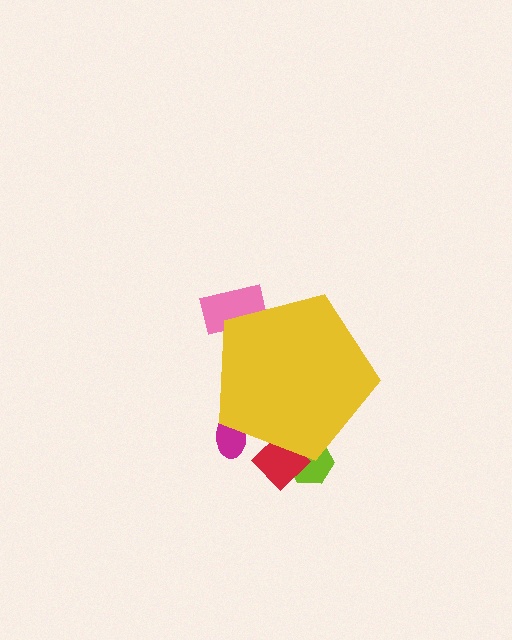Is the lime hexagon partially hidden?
Yes, the lime hexagon is partially hidden behind the yellow pentagon.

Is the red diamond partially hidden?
Yes, the red diamond is partially hidden behind the yellow pentagon.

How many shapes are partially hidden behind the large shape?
4 shapes are partially hidden.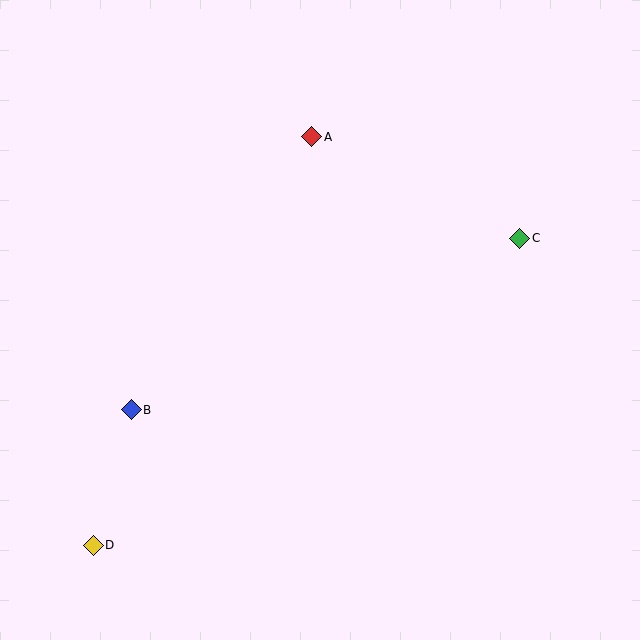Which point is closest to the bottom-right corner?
Point C is closest to the bottom-right corner.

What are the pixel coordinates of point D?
Point D is at (93, 545).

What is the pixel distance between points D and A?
The distance between D and A is 463 pixels.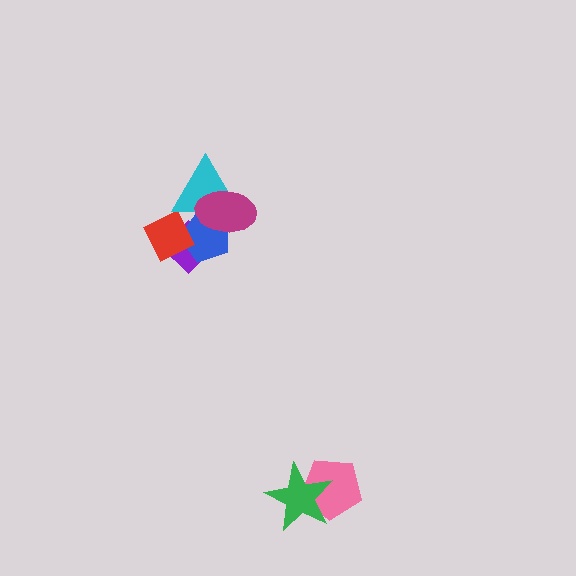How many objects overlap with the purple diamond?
4 objects overlap with the purple diamond.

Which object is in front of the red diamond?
The cyan triangle is in front of the red diamond.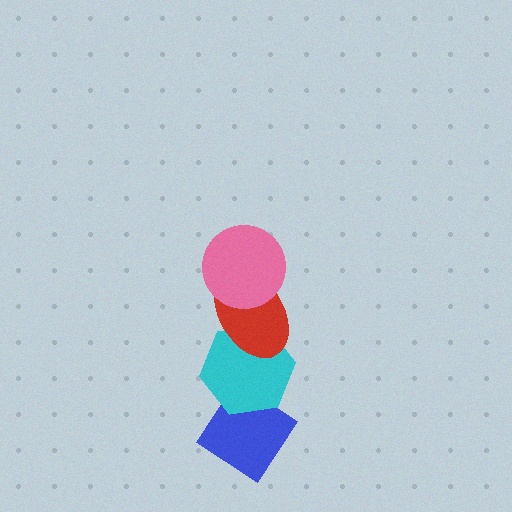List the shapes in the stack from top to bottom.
From top to bottom: the pink circle, the red ellipse, the cyan hexagon, the blue diamond.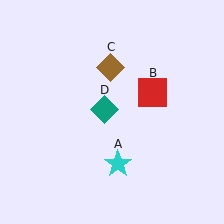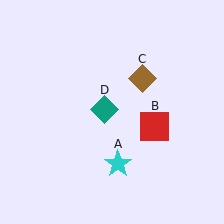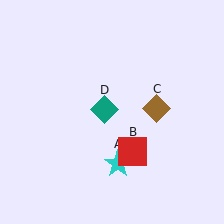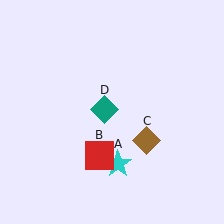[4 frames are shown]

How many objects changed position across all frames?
2 objects changed position: red square (object B), brown diamond (object C).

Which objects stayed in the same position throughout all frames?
Cyan star (object A) and teal diamond (object D) remained stationary.